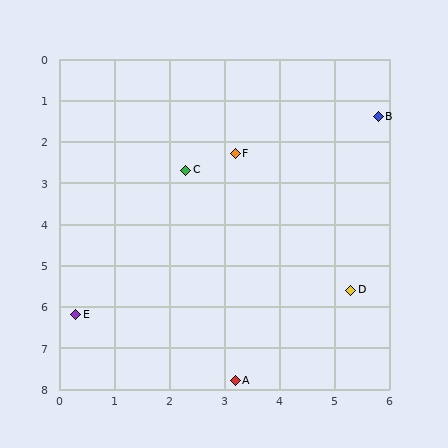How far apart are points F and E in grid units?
Points F and E are about 4.9 grid units apart.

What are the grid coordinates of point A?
Point A is at approximately (3.2, 7.8).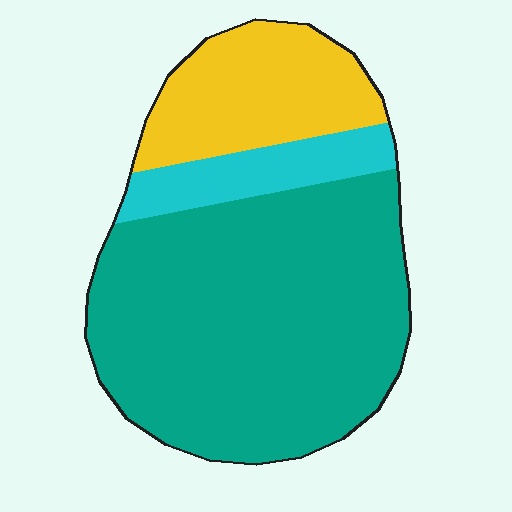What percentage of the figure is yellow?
Yellow takes up about one fifth (1/5) of the figure.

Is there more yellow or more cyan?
Yellow.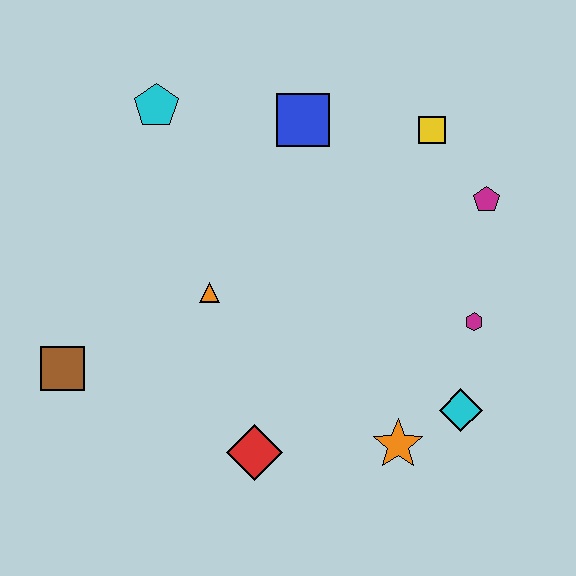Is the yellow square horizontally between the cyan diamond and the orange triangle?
Yes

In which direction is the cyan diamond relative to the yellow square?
The cyan diamond is below the yellow square.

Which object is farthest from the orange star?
The cyan pentagon is farthest from the orange star.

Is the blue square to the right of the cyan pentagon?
Yes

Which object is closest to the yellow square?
The magenta pentagon is closest to the yellow square.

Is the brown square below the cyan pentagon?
Yes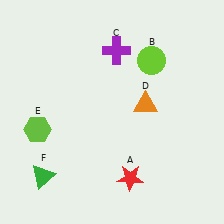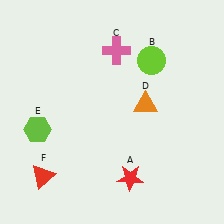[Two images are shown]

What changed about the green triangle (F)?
In Image 1, F is green. In Image 2, it changed to red.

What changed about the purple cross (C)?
In Image 1, C is purple. In Image 2, it changed to pink.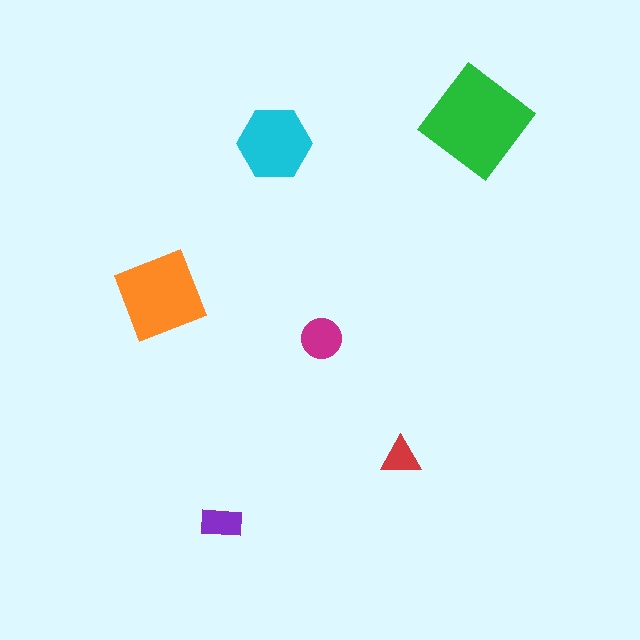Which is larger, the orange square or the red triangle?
The orange square.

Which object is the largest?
The green diamond.